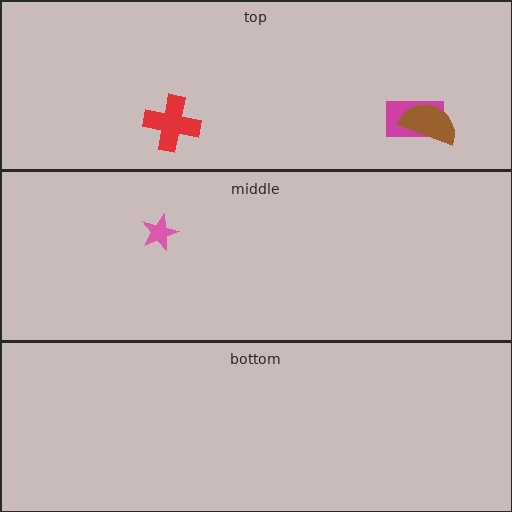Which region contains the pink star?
The middle region.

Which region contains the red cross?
The top region.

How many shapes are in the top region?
3.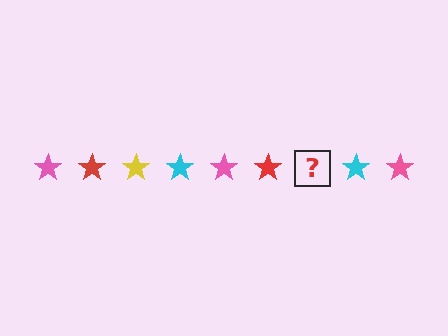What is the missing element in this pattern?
The missing element is a yellow star.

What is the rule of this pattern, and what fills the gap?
The rule is that the pattern cycles through pink, red, yellow, cyan stars. The gap should be filled with a yellow star.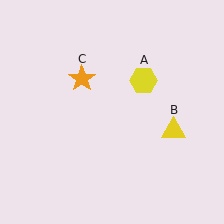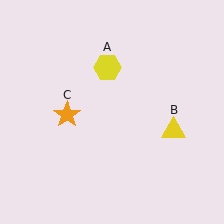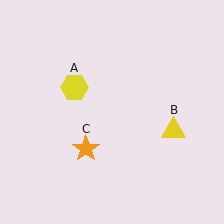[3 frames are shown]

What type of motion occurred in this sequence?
The yellow hexagon (object A), orange star (object C) rotated counterclockwise around the center of the scene.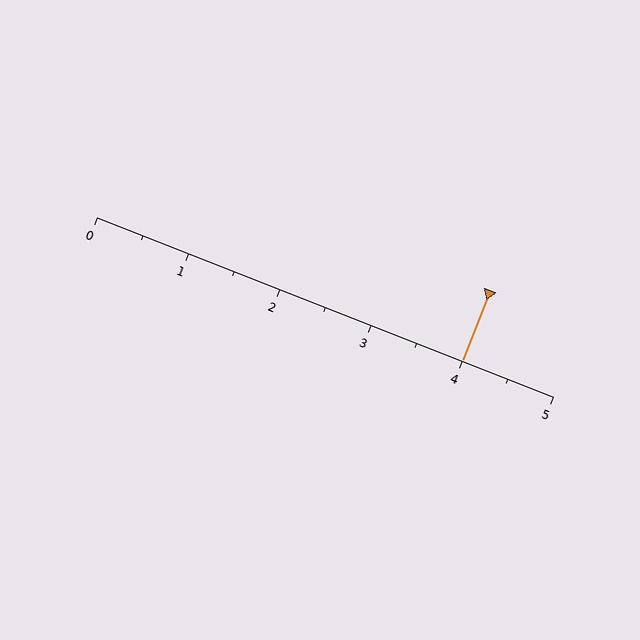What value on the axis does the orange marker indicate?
The marker indicates approximately 4.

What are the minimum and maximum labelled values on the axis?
The axis runs from 0 to 5.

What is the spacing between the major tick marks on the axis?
The major ticks are spaced 1 apart.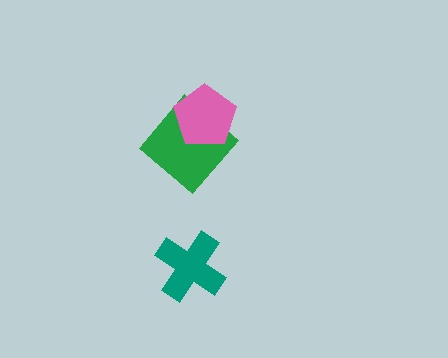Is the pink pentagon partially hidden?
No, no other shape covers it.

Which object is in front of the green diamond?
The pink pentagon is in front of the green diamond.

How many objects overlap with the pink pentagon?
1 object overlaps with the pink pentagon.